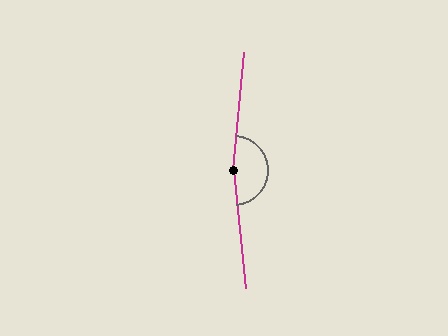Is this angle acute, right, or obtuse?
It is obtuse.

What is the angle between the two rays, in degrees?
Approximately 169 degrees.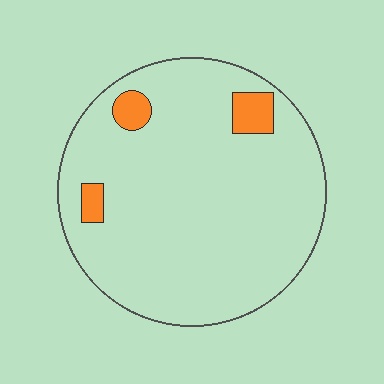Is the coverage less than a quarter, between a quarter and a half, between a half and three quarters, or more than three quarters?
Less than a quarter.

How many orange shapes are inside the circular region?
3.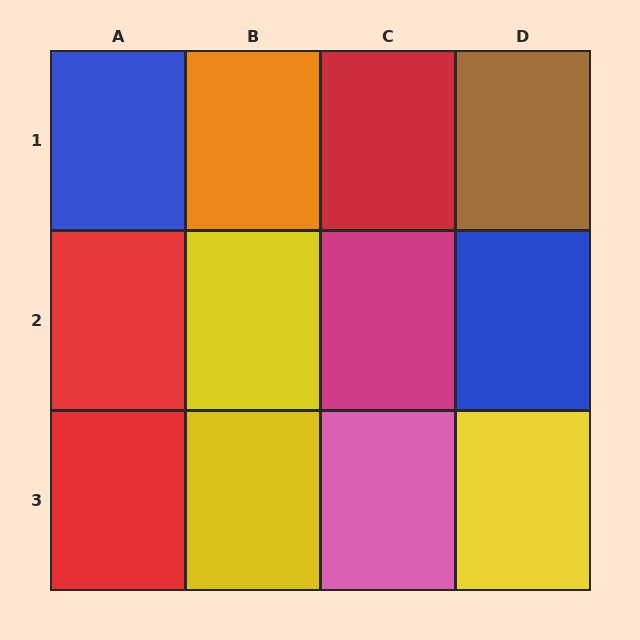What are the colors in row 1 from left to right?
Blue, orange, red, brown.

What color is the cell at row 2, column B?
Yellow.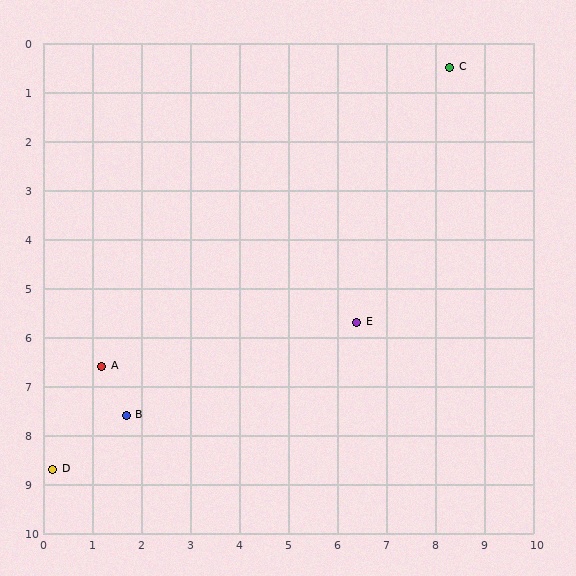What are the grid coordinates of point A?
Point A is at approximately (1.2, 6.6).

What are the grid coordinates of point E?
Point E is at approximately (6.4, 5.7).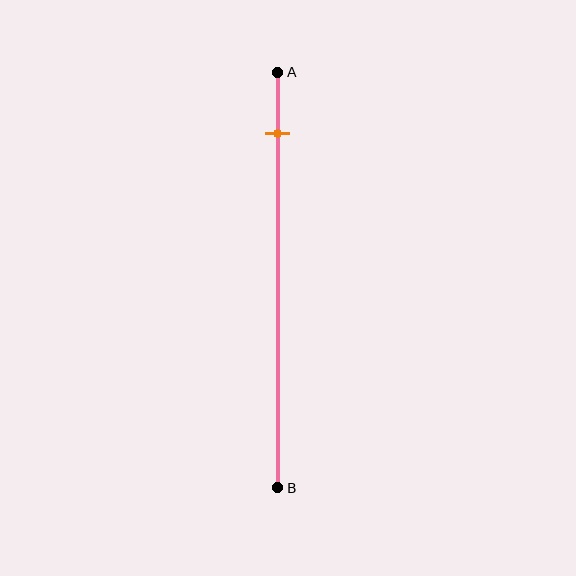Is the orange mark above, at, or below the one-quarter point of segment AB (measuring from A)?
The orange mark is above the one-quarter point of segment AB.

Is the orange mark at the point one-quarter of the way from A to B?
No, the mark is at about 15% from A, not at the 25% one-quarter point.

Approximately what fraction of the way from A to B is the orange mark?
The orange mark is approximately 15% of the way from A to B.